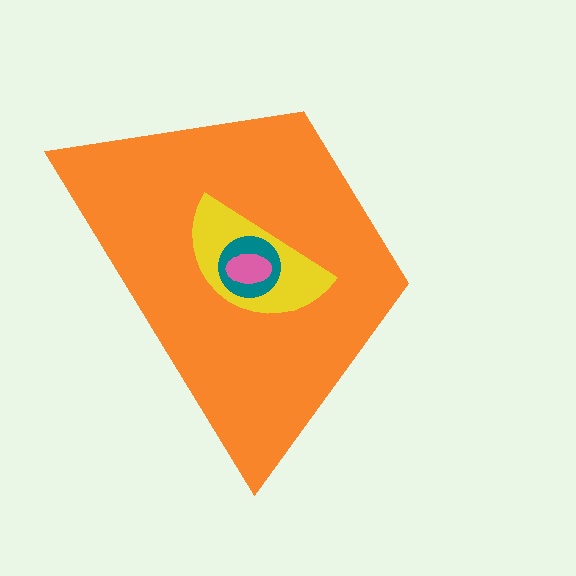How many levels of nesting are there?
4.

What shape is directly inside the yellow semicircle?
The teal circle.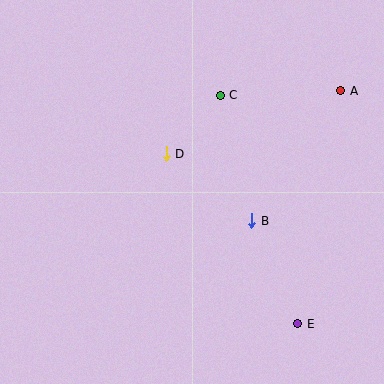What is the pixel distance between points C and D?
The distance between C and D is 79 pixels.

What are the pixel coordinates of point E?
Point E is at (298, 324).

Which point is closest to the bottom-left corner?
Point D is closest to the bottom-left corner.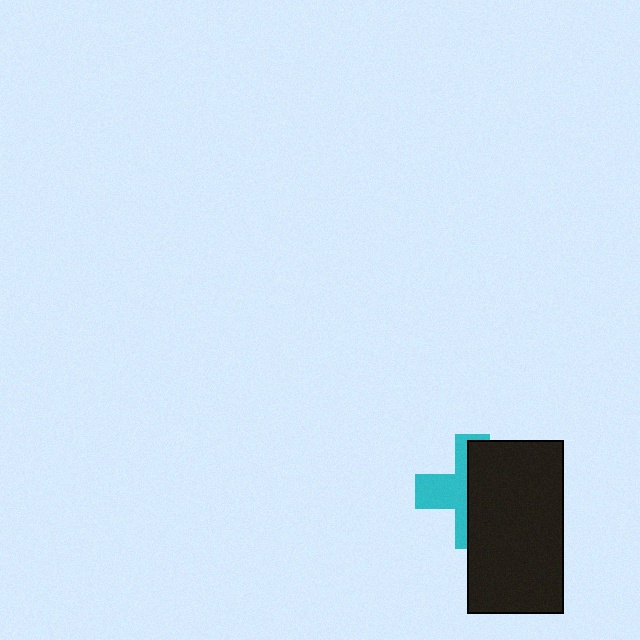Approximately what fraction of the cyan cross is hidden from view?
Roughly 57% of the cyan cross is hidden behind the black rectangle.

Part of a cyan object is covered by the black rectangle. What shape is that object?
It is a cross.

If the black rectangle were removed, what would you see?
You would see the complete cyan cross.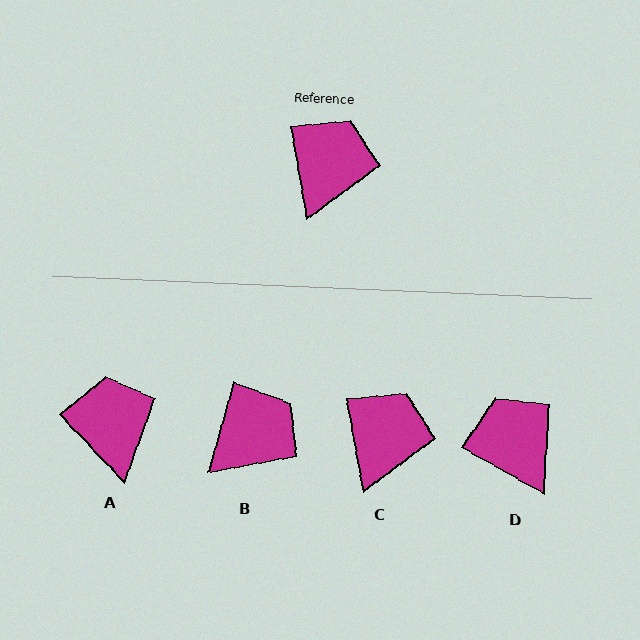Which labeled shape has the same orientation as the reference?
C.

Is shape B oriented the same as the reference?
No, it is off by about 26 degrees.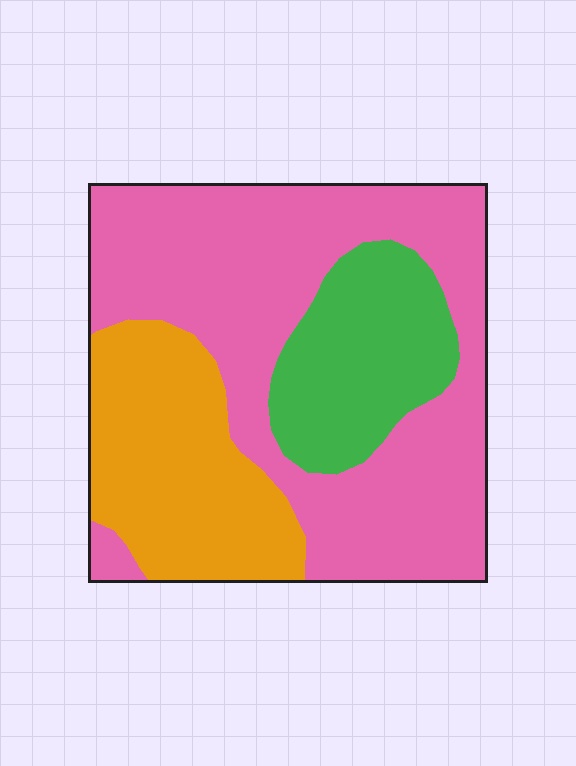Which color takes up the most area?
Pink, at roughly 55%.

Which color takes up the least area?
Green, at roughly 20%.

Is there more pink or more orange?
Pink.